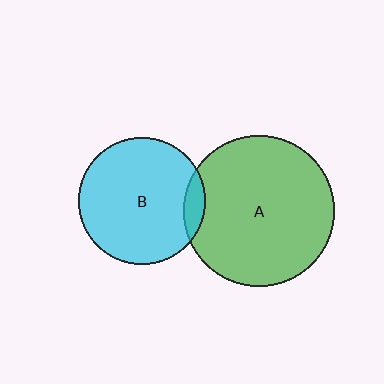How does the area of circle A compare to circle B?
Approximately 1.4 times.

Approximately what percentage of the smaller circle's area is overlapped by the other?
Approximately 10%.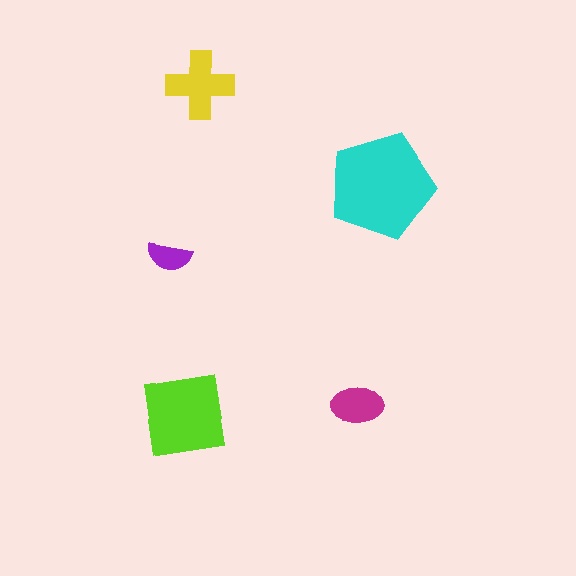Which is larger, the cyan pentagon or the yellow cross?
The cyan pentagon.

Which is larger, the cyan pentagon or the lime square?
The cyan pentagon.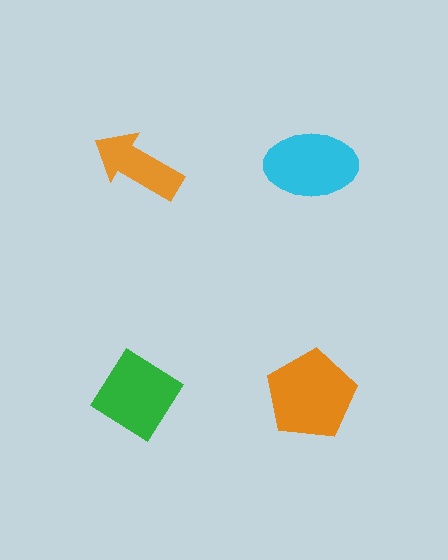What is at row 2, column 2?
An orange pentagon.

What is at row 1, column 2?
A cyan ellipse.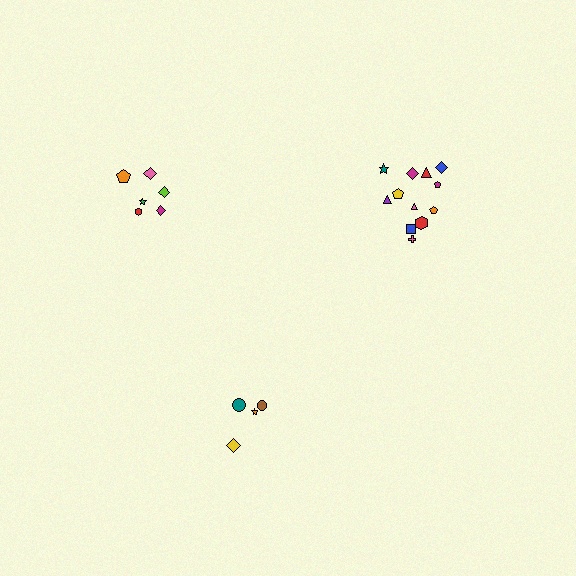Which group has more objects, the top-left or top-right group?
The top-right group.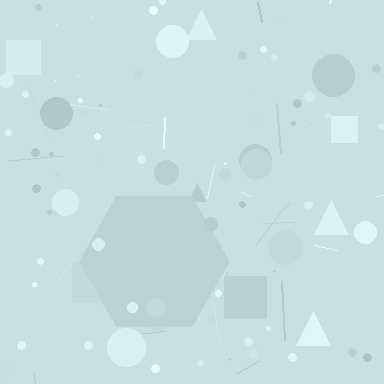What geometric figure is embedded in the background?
A hexagon is embedded in the background.